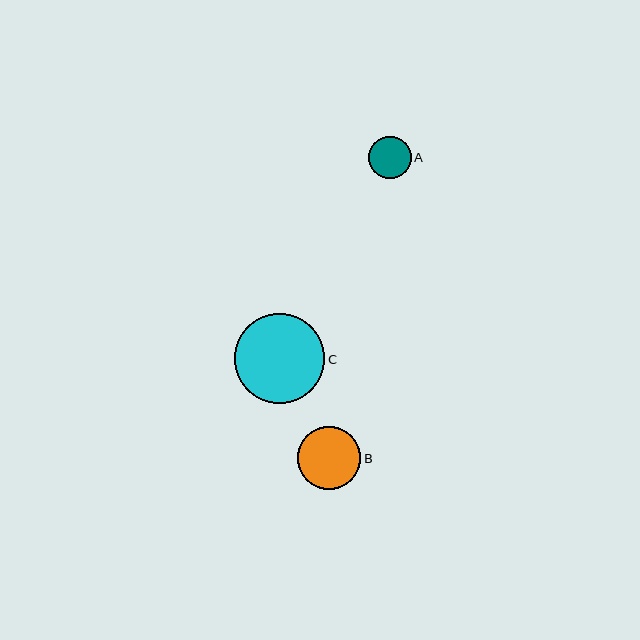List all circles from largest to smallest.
From largest to smallest: C, B, A.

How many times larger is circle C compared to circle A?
Circle C is approximately 2.1 times the size of circle A.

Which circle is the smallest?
Circle A is the smallest with a size of approximately 42 pixels.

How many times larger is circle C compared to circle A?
Circle C is approximately 2.1 times the size of circle A.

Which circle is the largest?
Circle C is the largest with a size of approximately 90 pixels.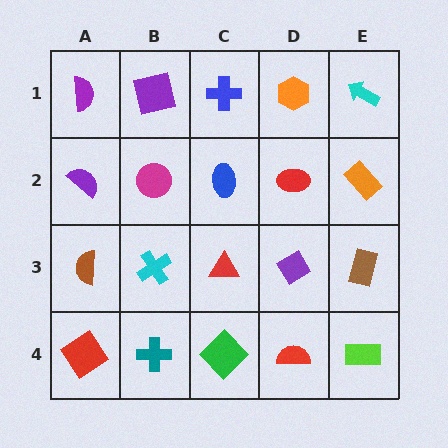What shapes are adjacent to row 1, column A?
A purple semicircle (row 2, column A), a purple square (row 1, column B).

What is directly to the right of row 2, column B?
A blue ellipse.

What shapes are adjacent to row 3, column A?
A purple semicircle (row 2, column A), a red diamond (row 4, column A), a cyan cross (row 3, column B).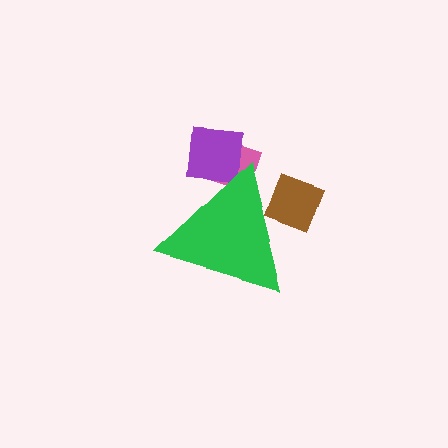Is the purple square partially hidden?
Yes, the purple square is partially hidden behind the green triangle.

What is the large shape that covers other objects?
A green triangle.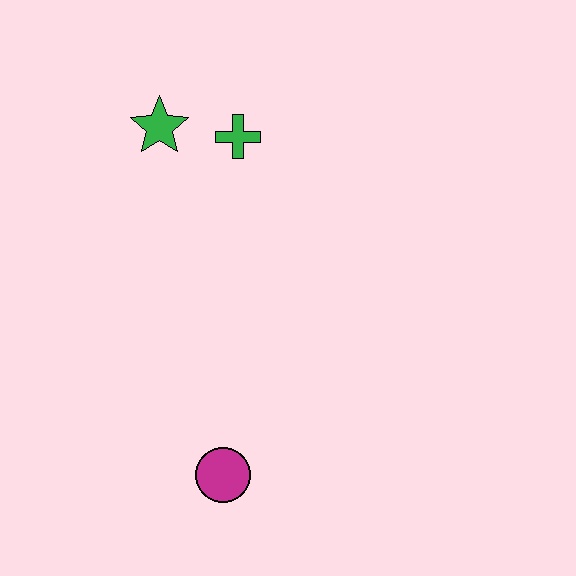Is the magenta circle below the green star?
Yes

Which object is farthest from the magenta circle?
The green star is farthest from the magenta circle.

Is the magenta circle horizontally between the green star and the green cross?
Yes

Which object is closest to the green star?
The green cross is closest to the green star.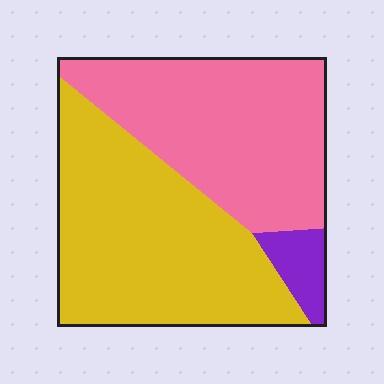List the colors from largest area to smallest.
From largest to smallest: yellow, pink, purple.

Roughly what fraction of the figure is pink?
Pink covers about 45% of the figure.